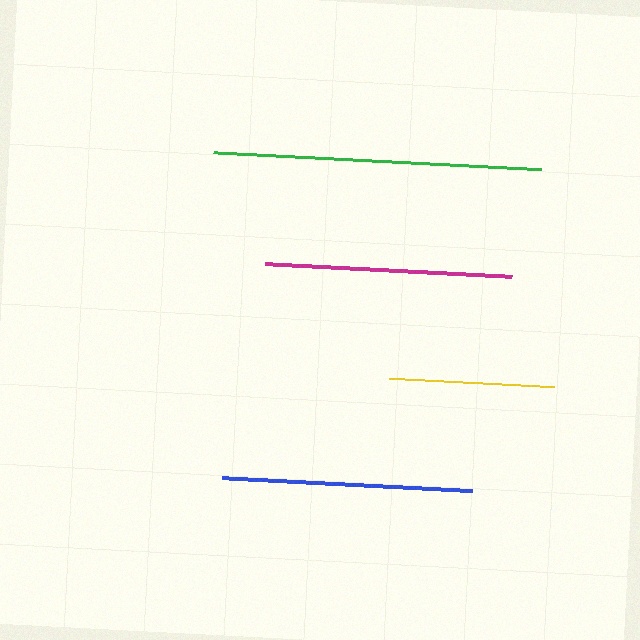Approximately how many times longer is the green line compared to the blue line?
The green line is approximately 1.3 times the length of the blue line.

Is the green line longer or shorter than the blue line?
The green line is longer than the blue line.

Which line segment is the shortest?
The yellow line is the shortest at approximately 164 pixels.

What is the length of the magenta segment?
The magenta segment is approximately 247 pixels long.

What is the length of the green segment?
The green segment is approximately 327 pixels long.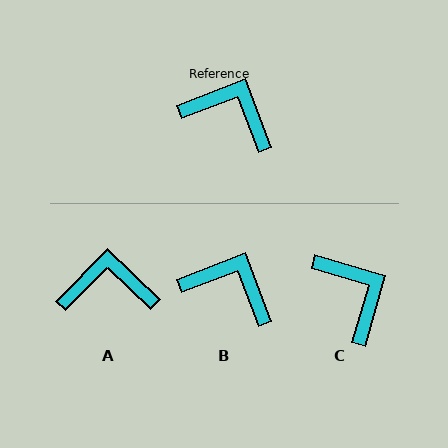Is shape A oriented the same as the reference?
No, it is off by about 25 degrees.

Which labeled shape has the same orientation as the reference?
B.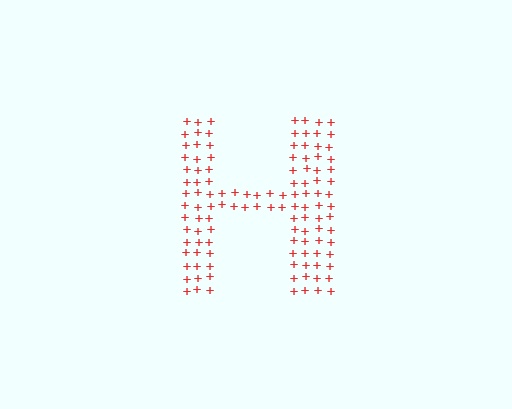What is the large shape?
The large shape is the letter H.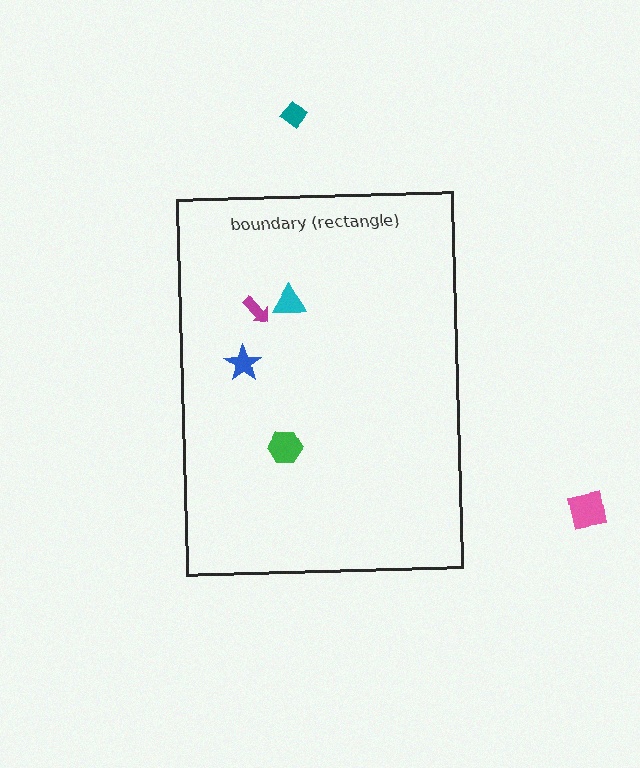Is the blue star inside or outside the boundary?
Inside.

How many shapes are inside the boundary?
4 inside, 2 outside.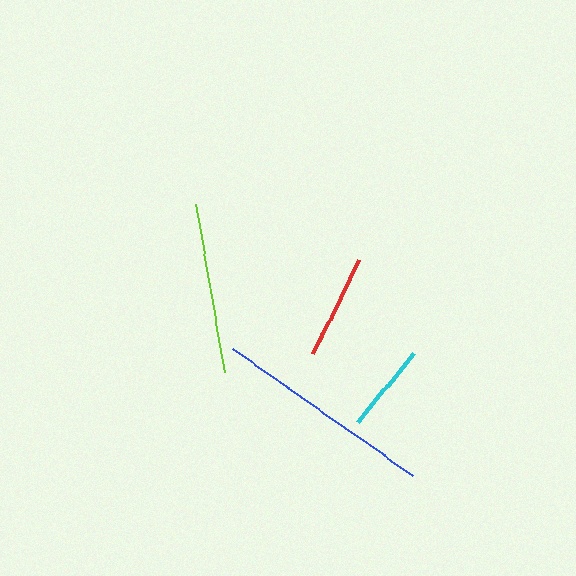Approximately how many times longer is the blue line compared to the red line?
The blue line is approximately 2.1 times the length of the red line.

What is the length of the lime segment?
The lime segment is approximately 171 pixels long.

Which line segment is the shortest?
The cyan line is the shortest at approximately 89 pixels.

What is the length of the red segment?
The red segment is approximately 106 pixels long.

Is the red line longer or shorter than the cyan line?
The red line is longer than the cyan line.